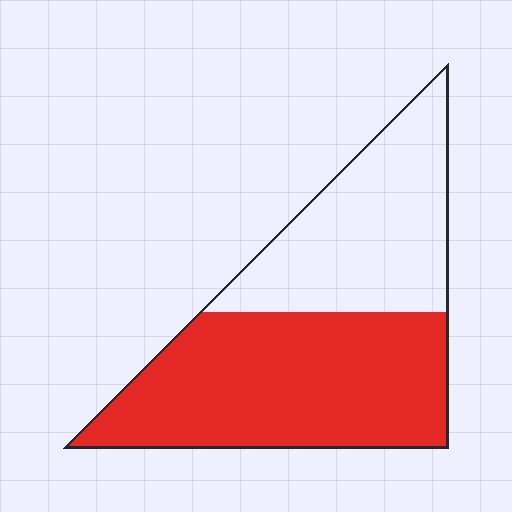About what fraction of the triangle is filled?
About three fifths (3/5).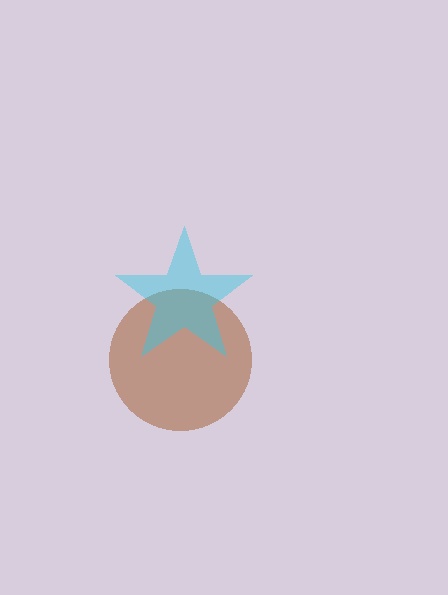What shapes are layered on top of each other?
The layered shapes are: a brown circle, a cyan star.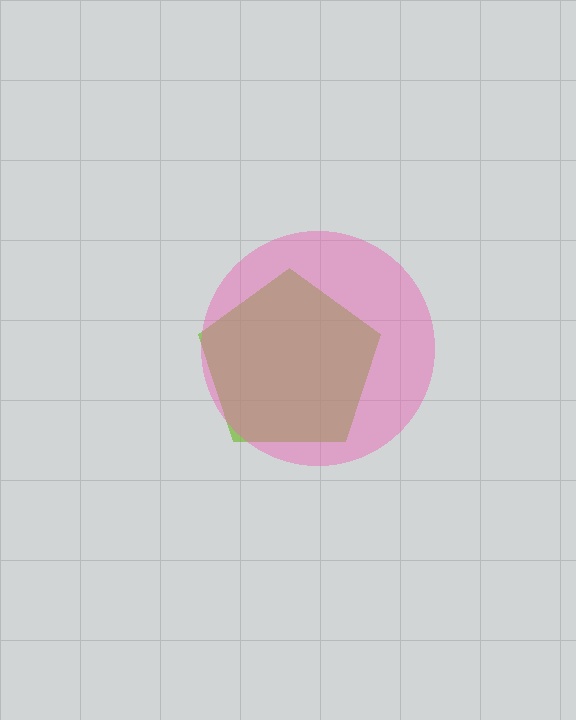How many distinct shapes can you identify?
There are 2 distinct shapes: a lime pentagon, a pink circle.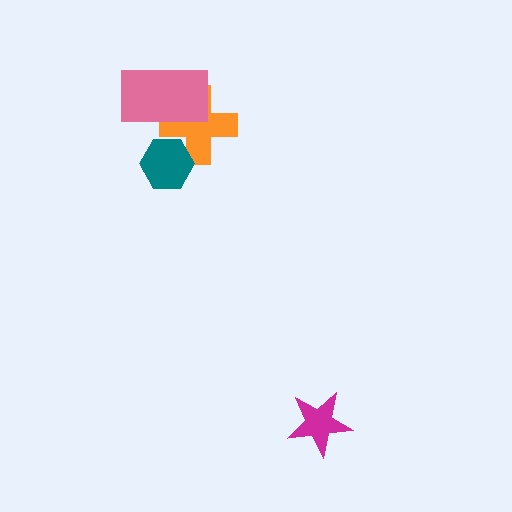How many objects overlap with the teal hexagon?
1 object overlaps with the teal hexagon.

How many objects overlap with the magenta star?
0 objects overlap with the magenta star.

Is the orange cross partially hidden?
Yes, it is partially covered by another shape.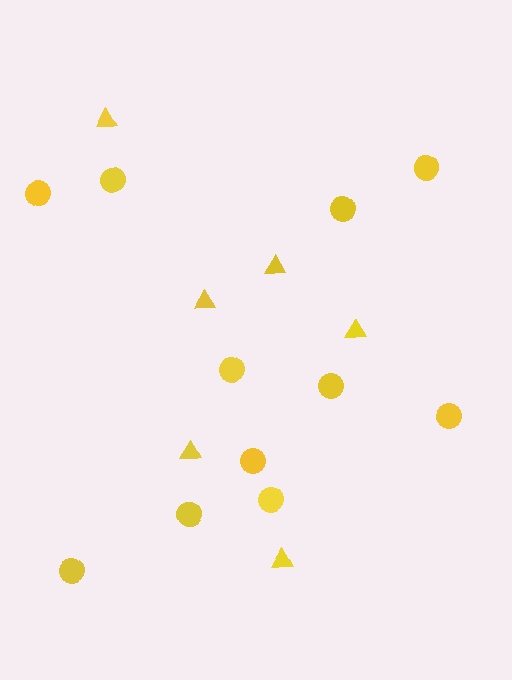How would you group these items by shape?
There are 2 groups: one group of triangles (6) and one group of circles (11).